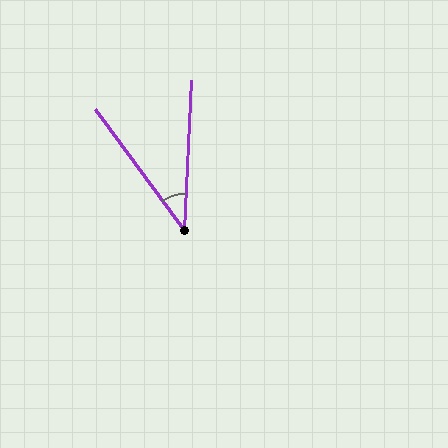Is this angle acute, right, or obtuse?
It is acute.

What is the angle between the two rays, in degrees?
Approximately 39 degrees.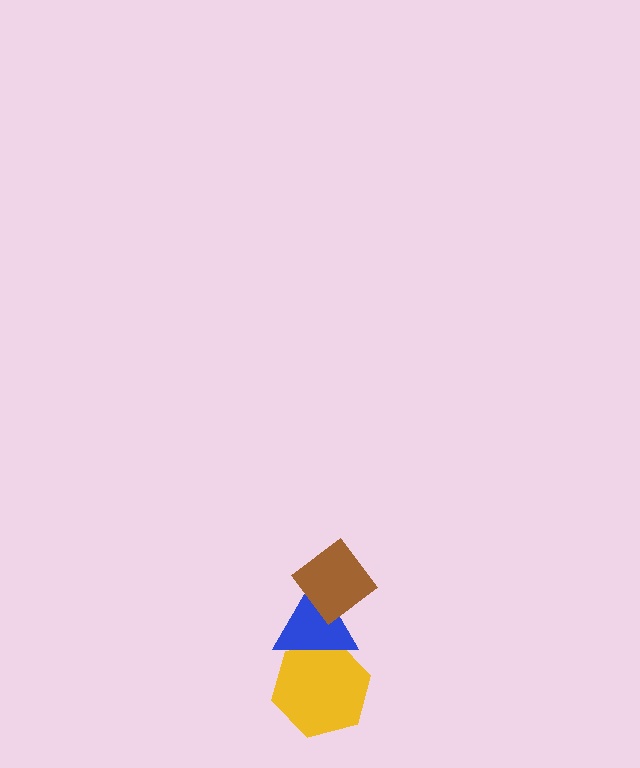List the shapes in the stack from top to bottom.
From top to bottom: the brown diamond, the blue triangle, the yellow hexagon.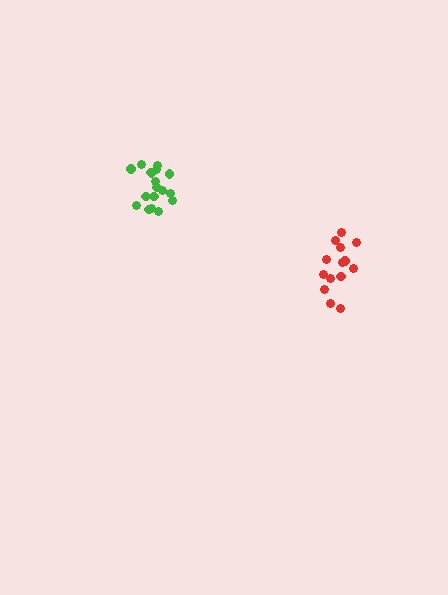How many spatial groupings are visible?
There are 2 spatial groupings.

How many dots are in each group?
Group 1: 14 dots, Group 2: 18 dots (32 total).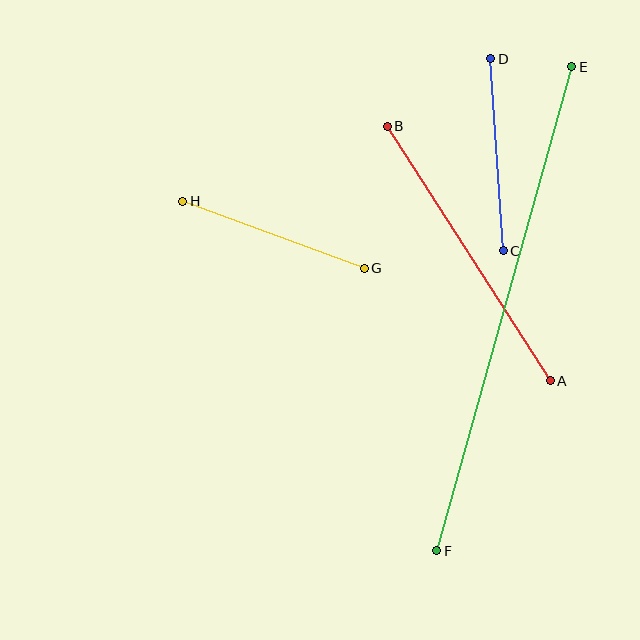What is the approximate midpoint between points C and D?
The midpoint is at approximately (497, 155) pixels.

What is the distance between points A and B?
The distance is approximately 303 pixels.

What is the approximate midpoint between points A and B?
The midpoint is at approximately (469, 254) pixels.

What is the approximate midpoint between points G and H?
The midpoint is at approximately (273, 235) pixels.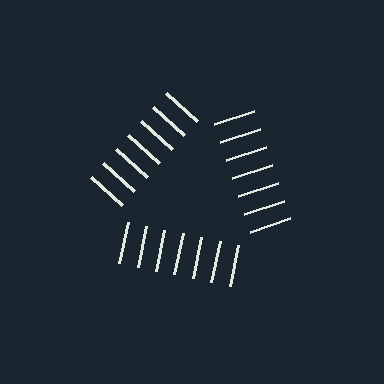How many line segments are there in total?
21 — 7 along each of the 3 edges.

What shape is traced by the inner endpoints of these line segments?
An illusory triangle — the line segments terminate on its edges but no continuous stroke is drawn.